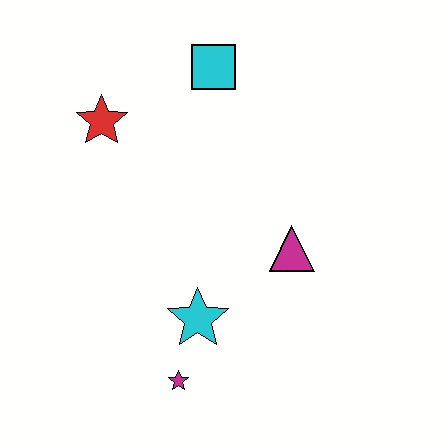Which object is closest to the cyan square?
The red star is closest to the cyan square.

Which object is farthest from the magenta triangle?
The red star is farthest from the magenta triangle.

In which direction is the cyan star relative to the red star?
The cyan star is below the red star.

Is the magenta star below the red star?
Yes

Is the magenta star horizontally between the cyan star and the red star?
Yes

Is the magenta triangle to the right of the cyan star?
Yes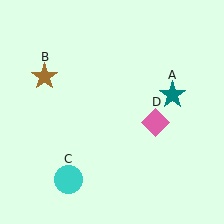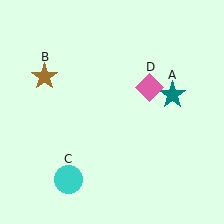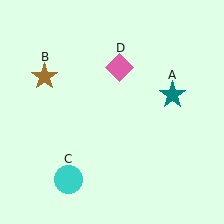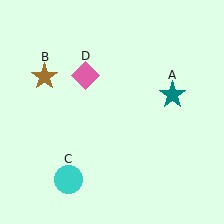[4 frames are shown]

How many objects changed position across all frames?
1 object changed position: pink diamond (object D).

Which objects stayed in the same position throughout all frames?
Teal star (object A) and brown star (object B) and cyan circle (object C) remained stationary.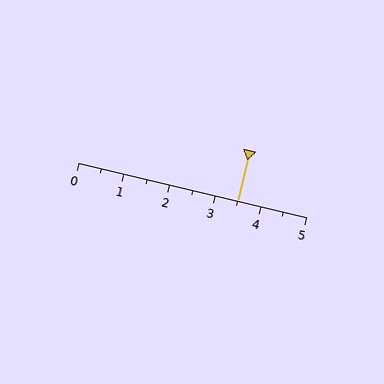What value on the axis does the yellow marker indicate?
The marker indicates approximately 3.5.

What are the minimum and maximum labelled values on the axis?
The axis runs from 0 to 5.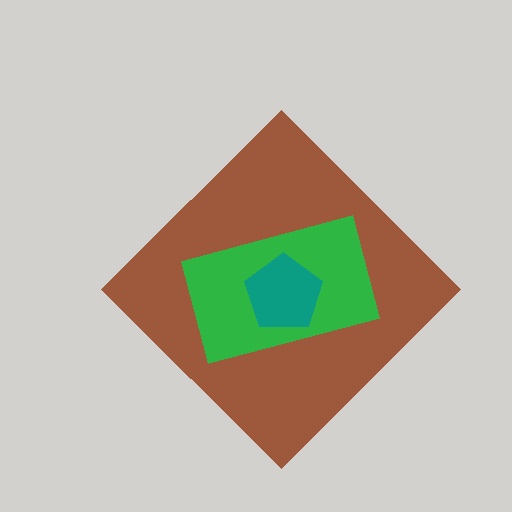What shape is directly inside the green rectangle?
The teal pentagon.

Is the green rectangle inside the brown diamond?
Yes.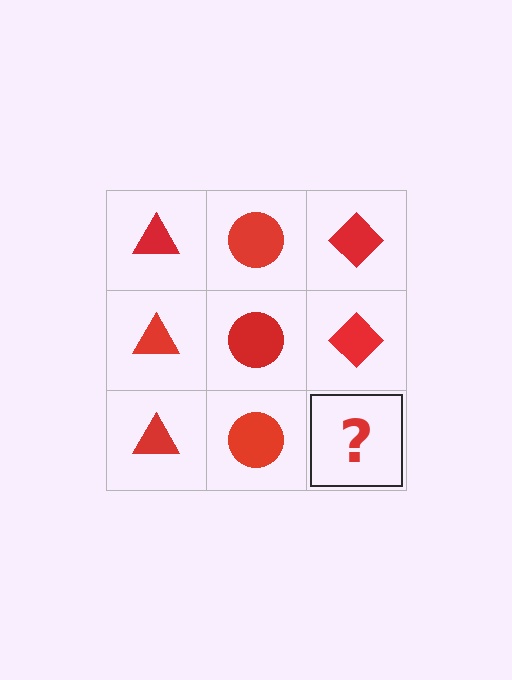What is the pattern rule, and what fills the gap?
The rule is that each column has a consistent shape. The gap should be filled with a red diamond.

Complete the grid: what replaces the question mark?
The question mark should be replaced with a red diamond.